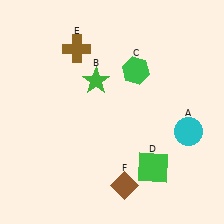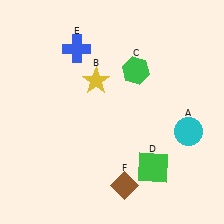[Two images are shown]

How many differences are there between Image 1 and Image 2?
There are 2 differences between the two images.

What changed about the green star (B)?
In Image 1, B is green. In Image 2, it changed to yellow.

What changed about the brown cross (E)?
In Image 1, E is brown. In Image 2, it changed to blue.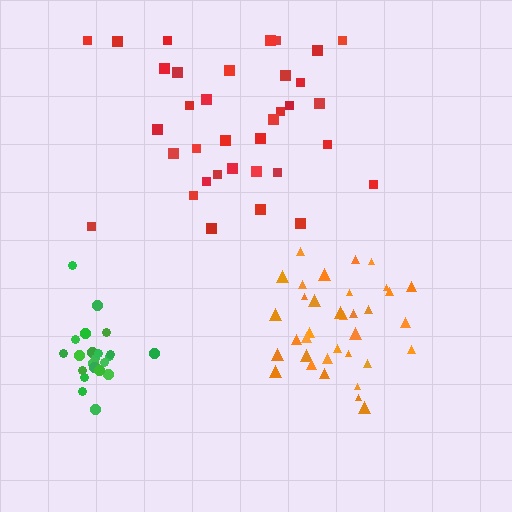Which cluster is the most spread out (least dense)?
Red.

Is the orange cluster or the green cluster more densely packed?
Green.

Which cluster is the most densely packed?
Green.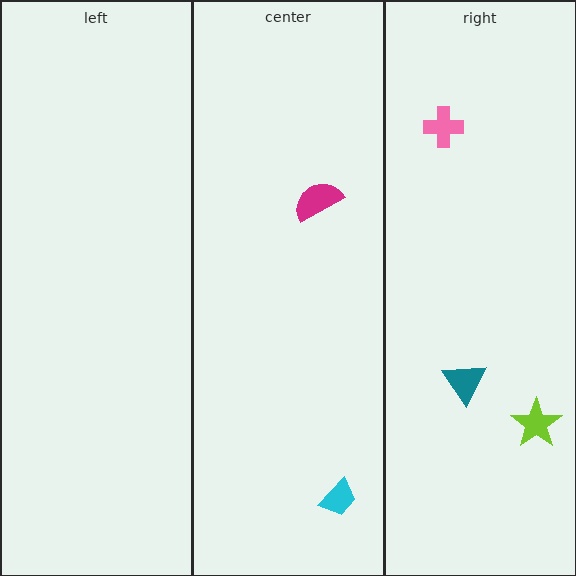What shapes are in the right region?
The pink cross, the lime star, the teal triangle.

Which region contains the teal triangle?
The right region.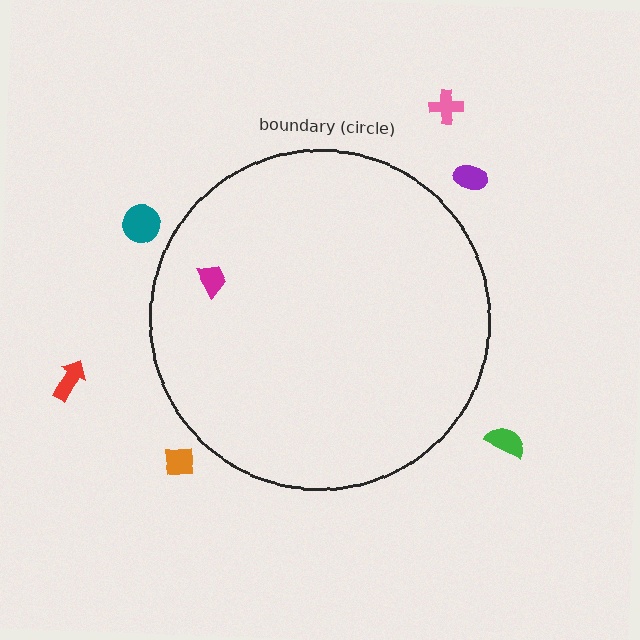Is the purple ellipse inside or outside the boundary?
Outside.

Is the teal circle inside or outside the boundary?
Outside.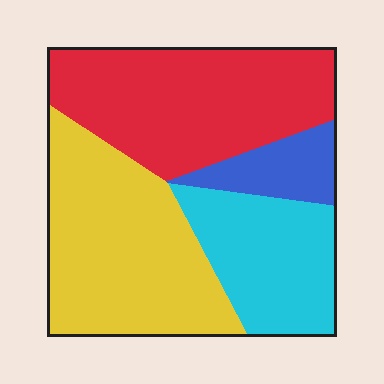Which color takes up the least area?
Blue, at roughly 10%.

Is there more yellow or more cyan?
Yellow.